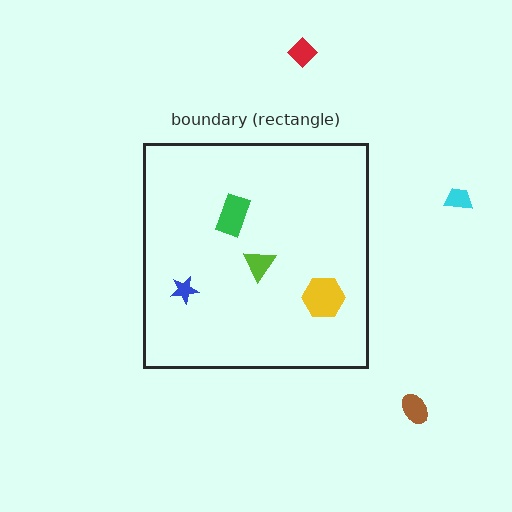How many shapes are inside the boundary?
4 inside, 3 outside.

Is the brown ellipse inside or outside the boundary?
Outside.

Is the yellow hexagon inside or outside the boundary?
Inside.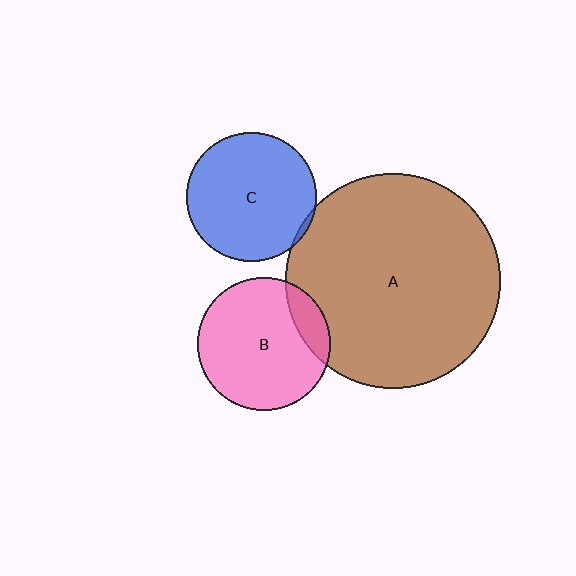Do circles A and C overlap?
Yes.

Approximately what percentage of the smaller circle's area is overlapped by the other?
Approximately 5%.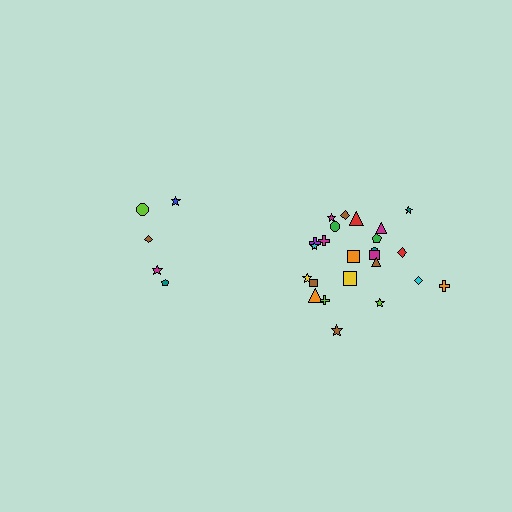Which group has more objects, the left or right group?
The right group.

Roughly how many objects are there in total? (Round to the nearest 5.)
Roughly 30 objects in total.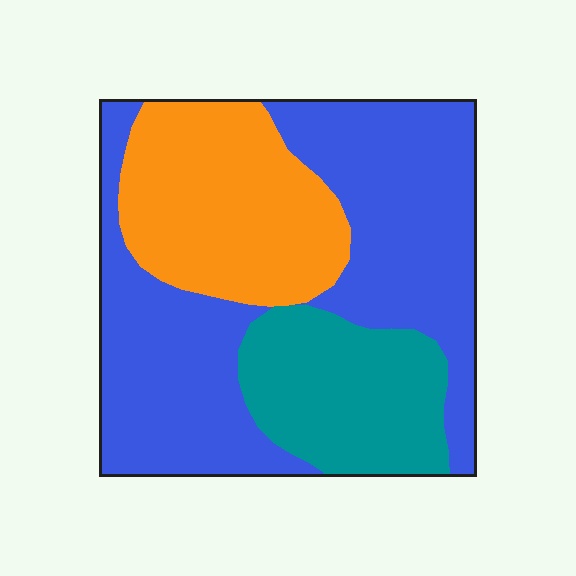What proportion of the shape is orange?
Orange covers 26% of the shape.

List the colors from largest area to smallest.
From largest to smallest: blue, orange, teal.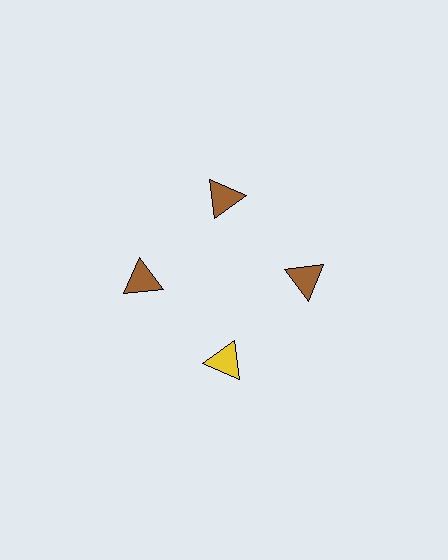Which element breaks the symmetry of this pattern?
The yellow triangle at roughly the 6 o'clock position breaks the symmetry. All other shapes are brown triangles.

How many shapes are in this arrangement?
There are 4 shapes arranged in a ring pattern.